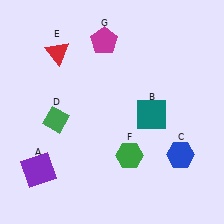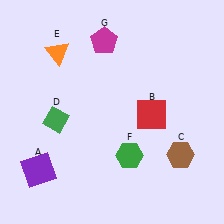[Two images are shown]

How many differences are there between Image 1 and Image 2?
There are 3 differences between the two images.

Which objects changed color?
B changed from teal to red. C changed from blue to brown. E changed from red to orange.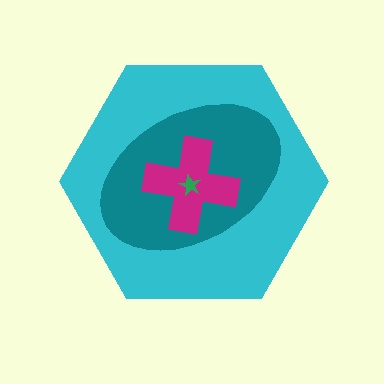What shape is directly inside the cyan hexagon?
The teal ellipse.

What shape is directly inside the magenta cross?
The green star.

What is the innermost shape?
The green star.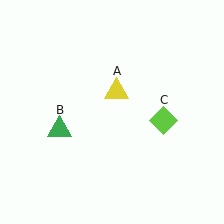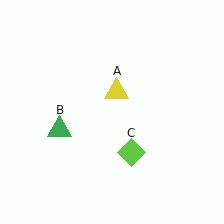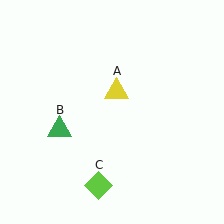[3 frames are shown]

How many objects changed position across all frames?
1 object changed position: lime diamond (object C).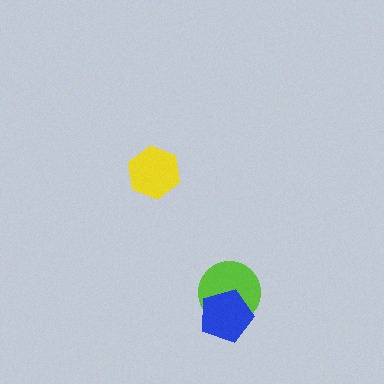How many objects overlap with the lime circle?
1 object overlaps with the lime circle.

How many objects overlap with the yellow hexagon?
0 objects overlap with the yellow hexagon.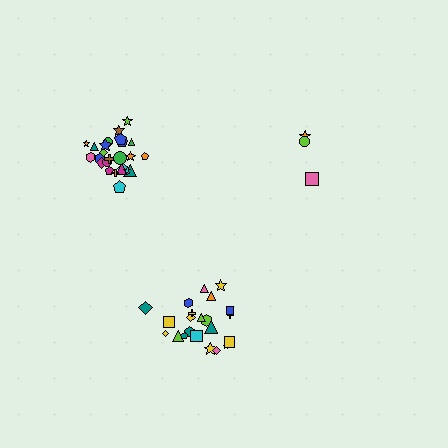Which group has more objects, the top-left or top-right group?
The top-left group.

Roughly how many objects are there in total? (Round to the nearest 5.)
Roughly 50 objects in total.